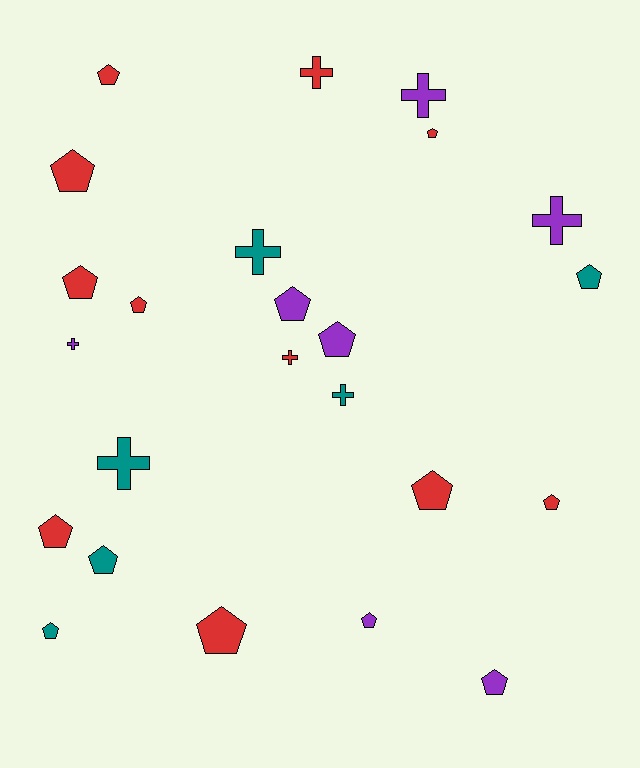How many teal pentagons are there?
There are 3 teal pentagons.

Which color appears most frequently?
Red, with 11 objects.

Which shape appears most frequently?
Pentagon, with 16 objects.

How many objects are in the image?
There are 24 objects.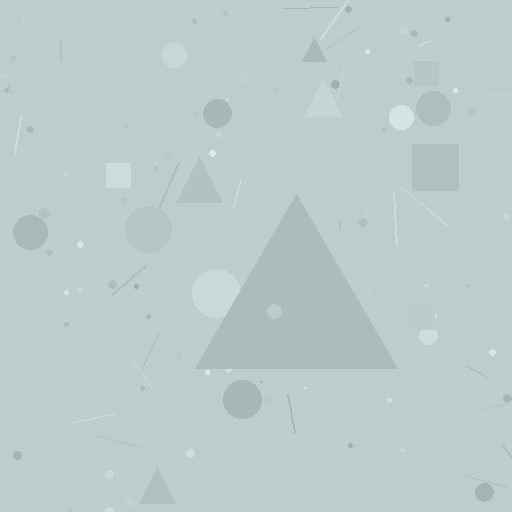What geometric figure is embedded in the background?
A triangle is embedded in the background.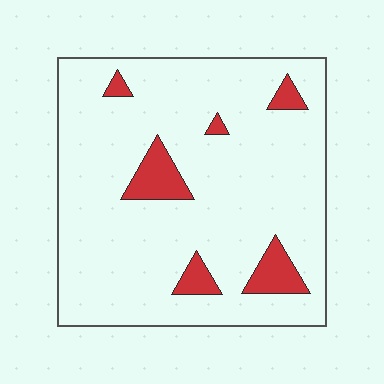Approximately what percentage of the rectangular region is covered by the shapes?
Approximately 10%.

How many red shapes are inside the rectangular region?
6.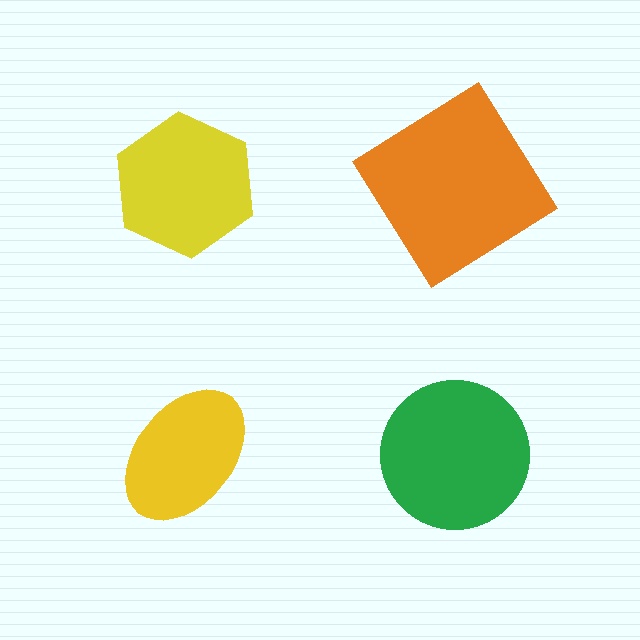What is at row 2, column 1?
A yellow ellipse.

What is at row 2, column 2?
A green circle.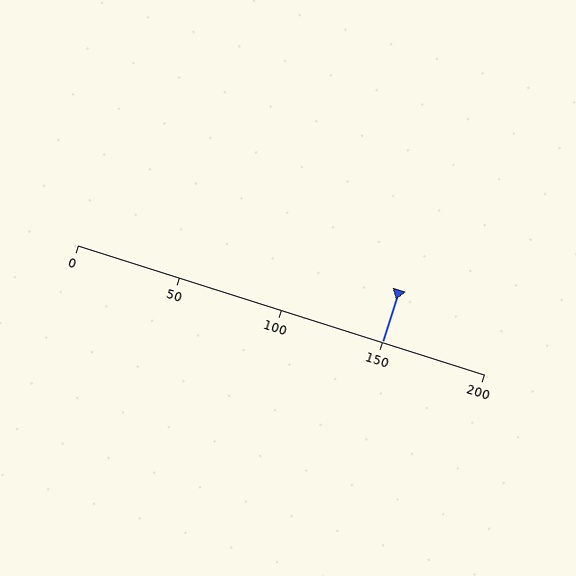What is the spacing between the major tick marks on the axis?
The major ticks are spaced 50 apart.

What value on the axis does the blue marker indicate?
The marker indicates approximately 150.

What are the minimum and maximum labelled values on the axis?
The axis runs from 0 to 200.